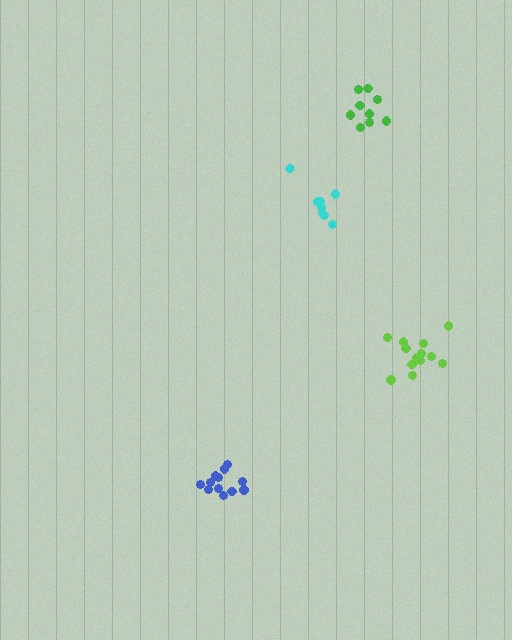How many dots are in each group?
Group 1: 13 dots, Group 2: 8 dots, Group 3: 9 dots, Group 4: 12 dots (42 total).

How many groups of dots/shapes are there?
There are 4 groups.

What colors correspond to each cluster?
The clusters are colored: lime, cyan, green, blue.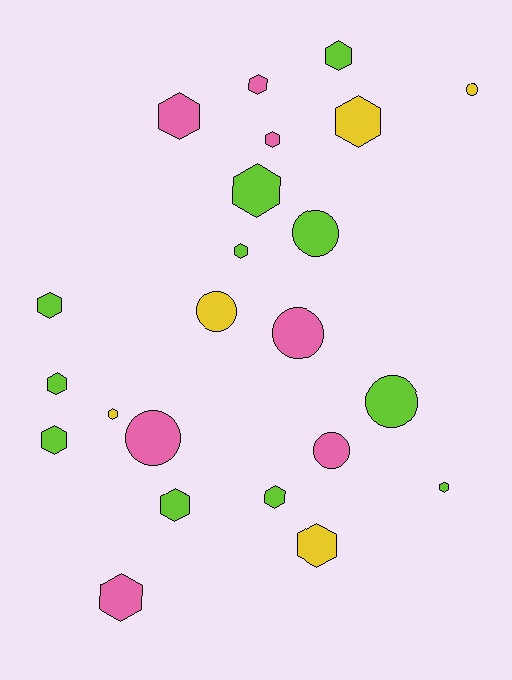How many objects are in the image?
There are 23 objects.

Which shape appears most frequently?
Hexagon, with 16 objects.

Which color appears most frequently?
Lime, with 11 objects.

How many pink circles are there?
There are 3 pink circles.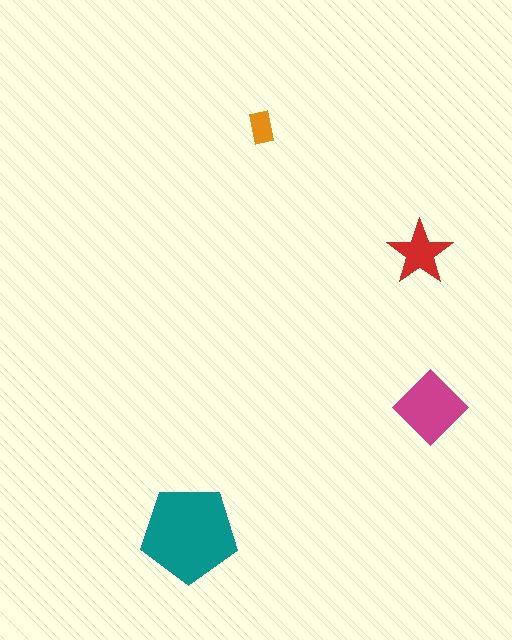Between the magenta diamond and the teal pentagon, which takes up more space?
The teal pentagon.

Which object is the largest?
The teal pentagon.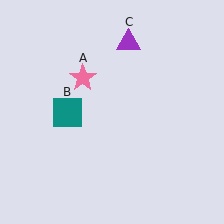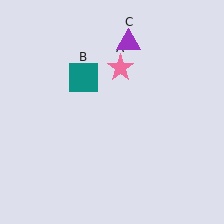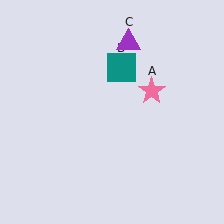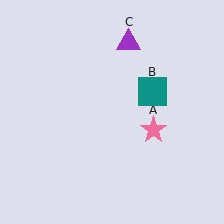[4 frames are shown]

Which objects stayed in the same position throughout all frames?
Purple triangle (object C) remained stationary.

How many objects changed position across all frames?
2 objects changed position: pink star (object A), teal square (object B).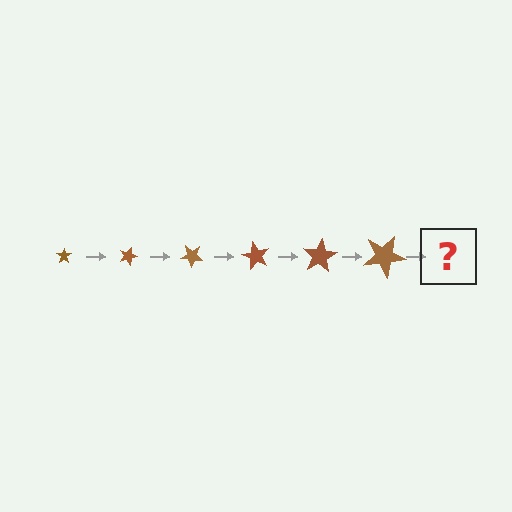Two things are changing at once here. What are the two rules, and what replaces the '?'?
The two rules are that the star grows larger each step and it rotates 20 degrees each step. The '?' should be a star, larger than the previous one and rotated 120 degrees from the start.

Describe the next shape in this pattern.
It should be a star, larger than the previous one and rotated 120 degrees from the start.